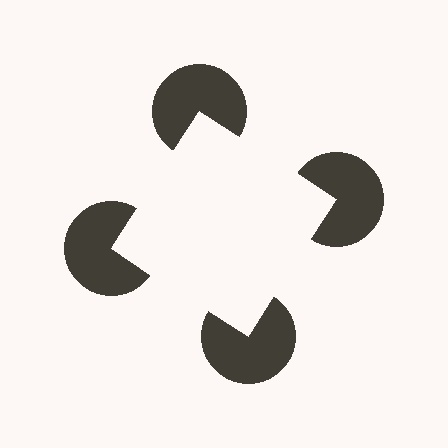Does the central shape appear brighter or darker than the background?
It typically appears slightly brighter than the background, even though no actual brightness change is drawn.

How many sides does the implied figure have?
4 sides.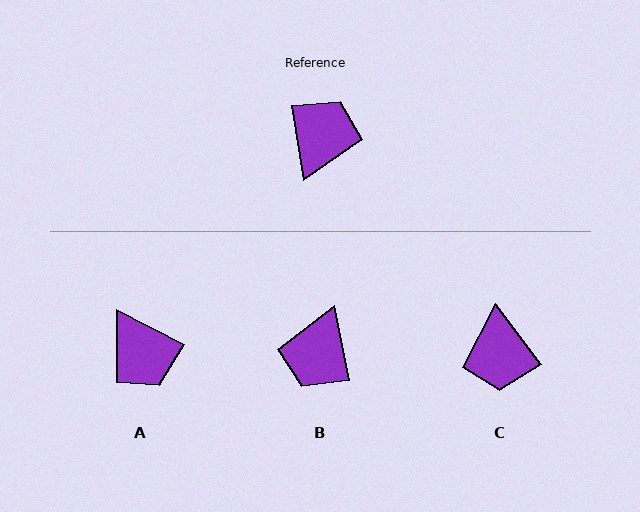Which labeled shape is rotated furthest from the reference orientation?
B, about 177 degrees away.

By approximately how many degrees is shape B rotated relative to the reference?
Approximately 177 degrees clockwise.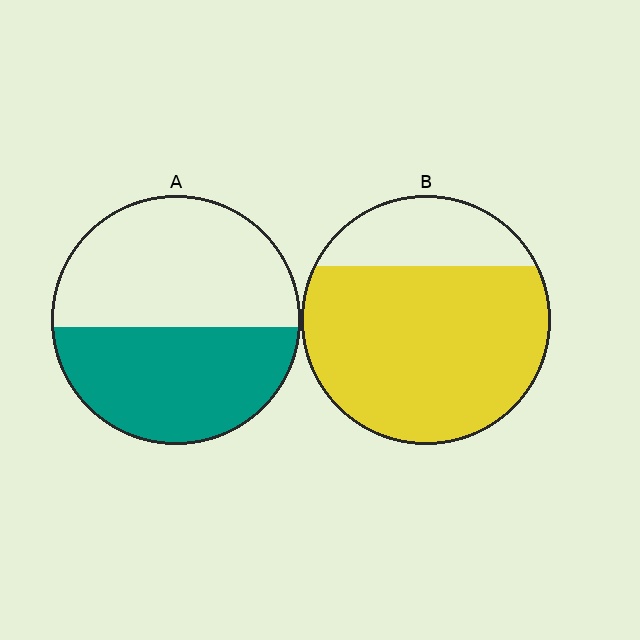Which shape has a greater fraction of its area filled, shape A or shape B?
Shape B.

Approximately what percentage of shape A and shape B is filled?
A is approximately 45% and B is approximately 75%.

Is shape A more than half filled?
Roughly half.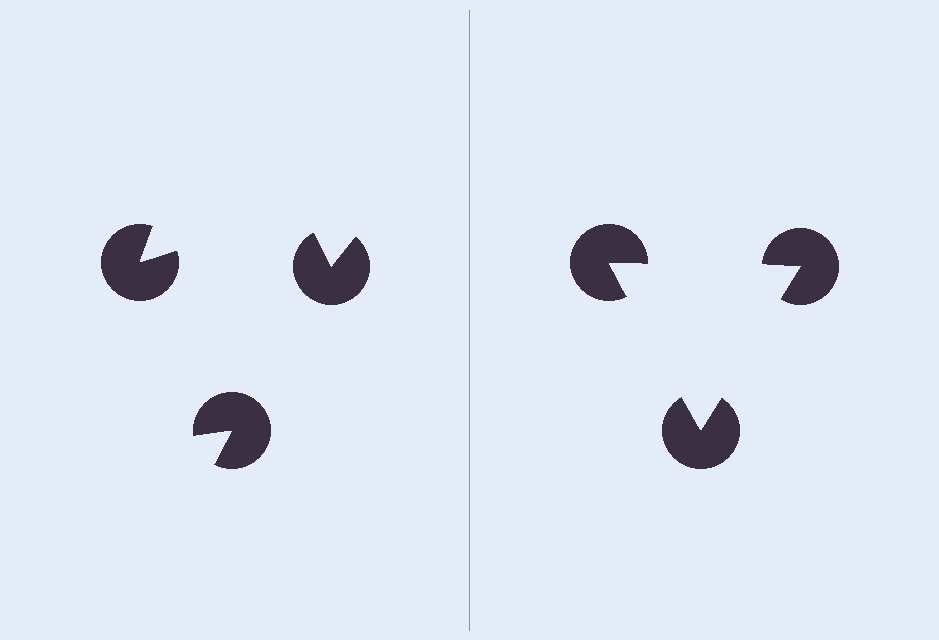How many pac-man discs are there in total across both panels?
6 — 3 on each side.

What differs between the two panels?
The pac-man discs are positioned identically on both sides; only the wedge orientations differ. On the right they align to a triangle; on the left they are misaligned.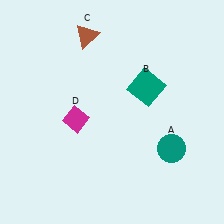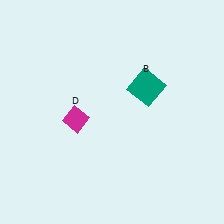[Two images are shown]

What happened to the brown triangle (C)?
The brown triangle (C) was removed in Image 2. It was in the top-left area of Image 1.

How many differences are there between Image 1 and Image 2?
There are 2 differences between the two images.